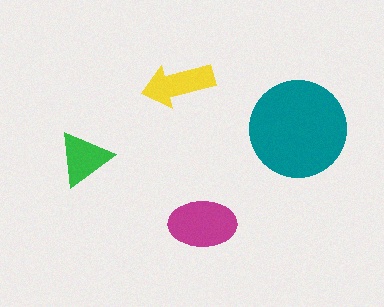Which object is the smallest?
The green triangle.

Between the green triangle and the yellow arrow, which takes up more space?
The yellow arrow.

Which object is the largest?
The teal circle.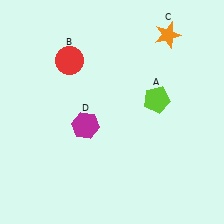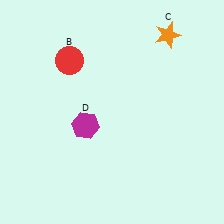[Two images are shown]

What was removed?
The lime pentagon (A) was removed in Image 2.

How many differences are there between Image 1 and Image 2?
There is 1 difference between the two images.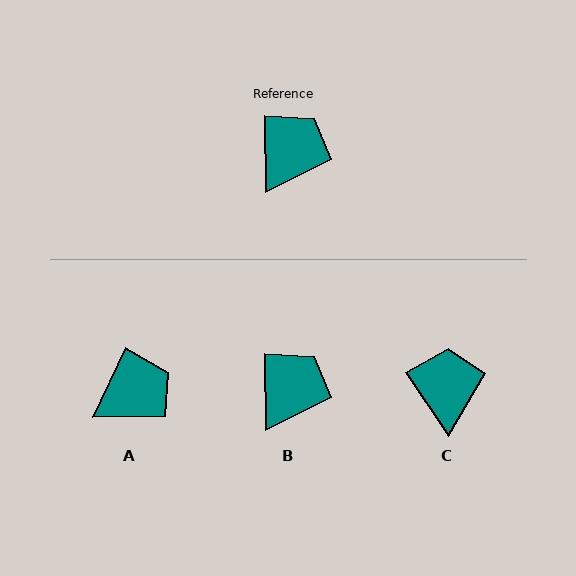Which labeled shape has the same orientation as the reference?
B.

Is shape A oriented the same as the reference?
No, it is off by about 26 degrees.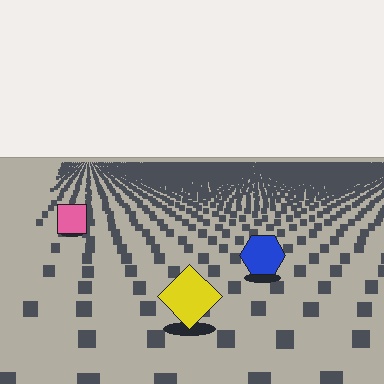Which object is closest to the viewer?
The yellow diamond is closest. The texture marks near it are larger and more spread out.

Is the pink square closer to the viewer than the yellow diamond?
No. The yellow diamond is closer — you can tell from the texture gradient: the ground texture is coarser near it.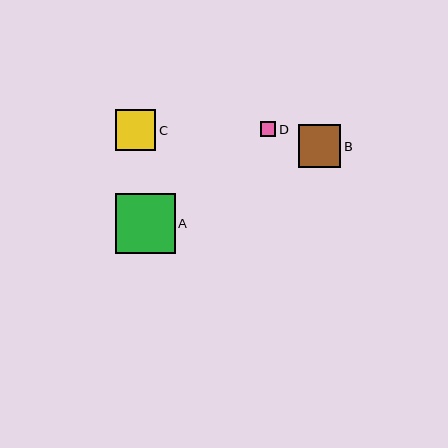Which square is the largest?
Square A is the largest with a size of approximately 60 pixels.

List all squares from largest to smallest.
From largest to smallest: A, B, C, D.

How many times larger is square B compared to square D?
Square B is approximately 2.8 times the size of square D.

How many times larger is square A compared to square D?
Square A is approximately 4.0 times the size of square D.